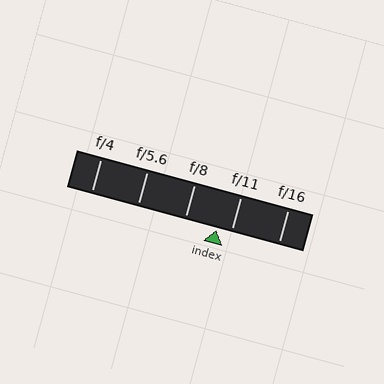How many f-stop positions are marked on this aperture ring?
There are 5 f-stop positions marked.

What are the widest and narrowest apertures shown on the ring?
The widest aperture shown is f/4 and the narrowest is f/16.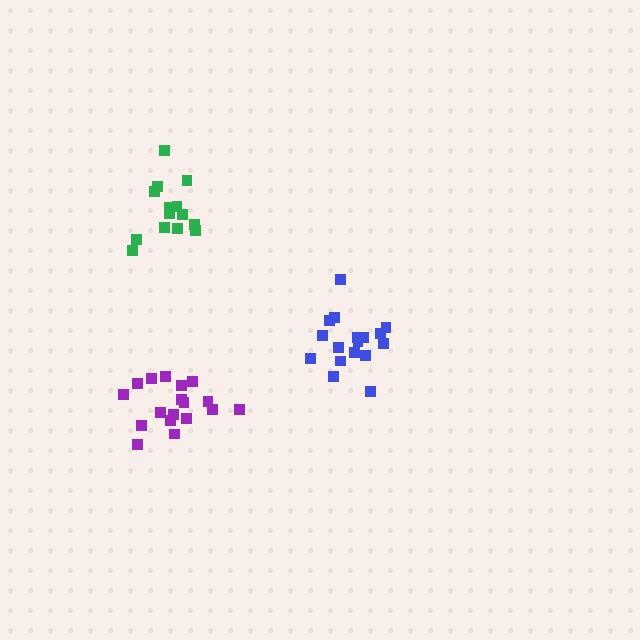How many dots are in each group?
Group 1: 17 dots, Group 2: 18 dots, Group 3: 14 dots (49 total).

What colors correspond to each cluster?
The clusters are colored: blue, purple, green.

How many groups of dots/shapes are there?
There are 3 groups.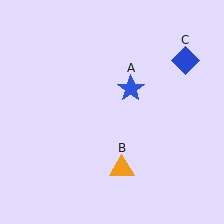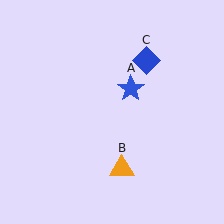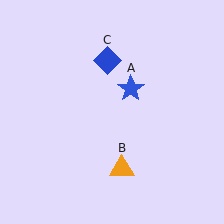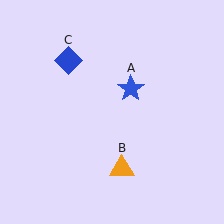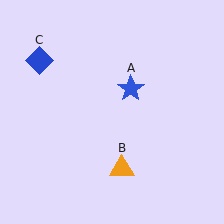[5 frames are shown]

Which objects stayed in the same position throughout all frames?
Blue star (object A) and orange triangle (object B) remained stationary.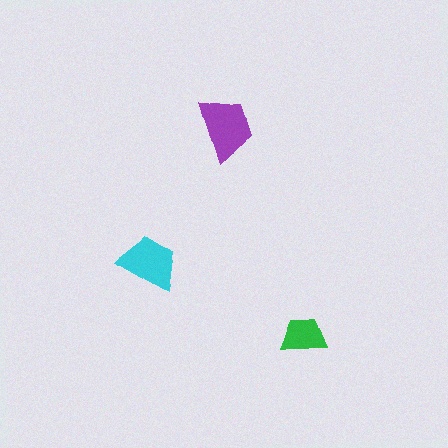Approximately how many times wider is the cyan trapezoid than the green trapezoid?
About 1.5 times wider.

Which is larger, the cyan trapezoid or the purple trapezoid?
The purple one.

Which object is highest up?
The purple trapezoid is topmost.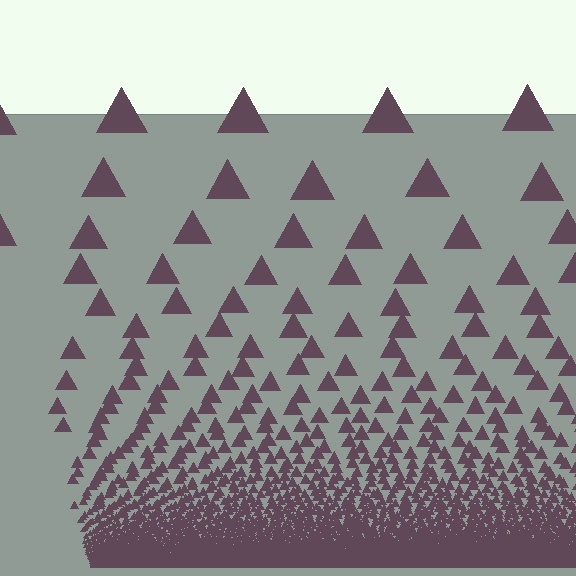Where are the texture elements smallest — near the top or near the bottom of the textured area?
Near the bottom.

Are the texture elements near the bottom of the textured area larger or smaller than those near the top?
Smaller. The gradient is inverted — elements near the bottom are smaller and denser.